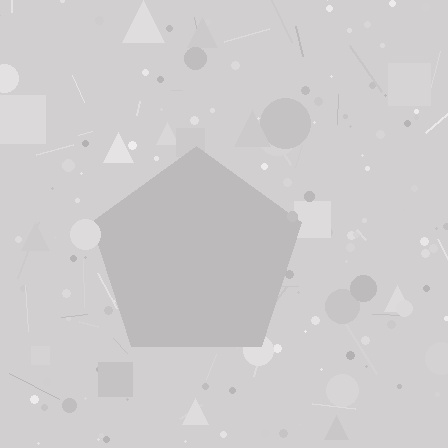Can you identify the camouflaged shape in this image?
The camouflaged shape is a pentagon.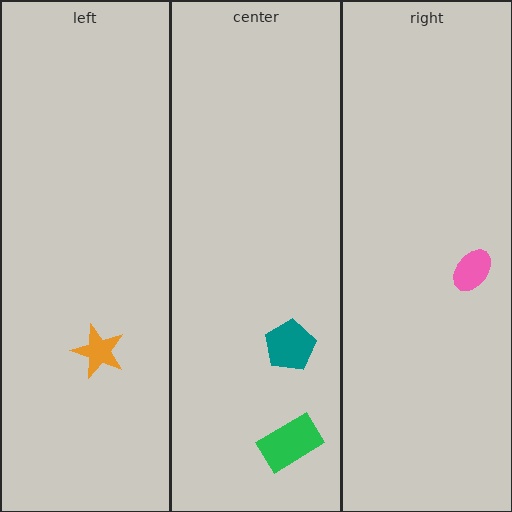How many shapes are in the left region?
1.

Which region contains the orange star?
The left region.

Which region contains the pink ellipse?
The right region.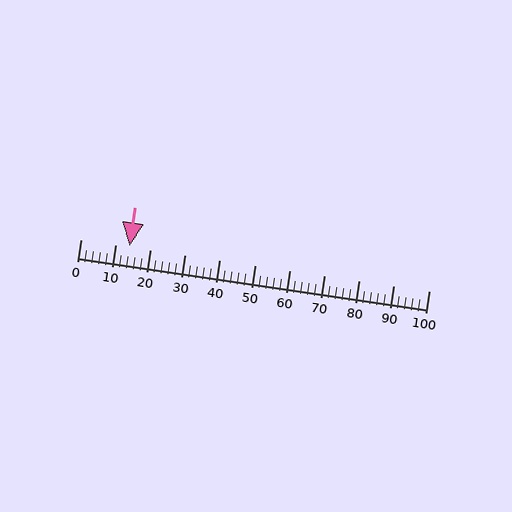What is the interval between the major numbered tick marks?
The major tick marks are spaced 10 units apart.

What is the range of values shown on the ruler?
The ruler shows values from 0 to 100.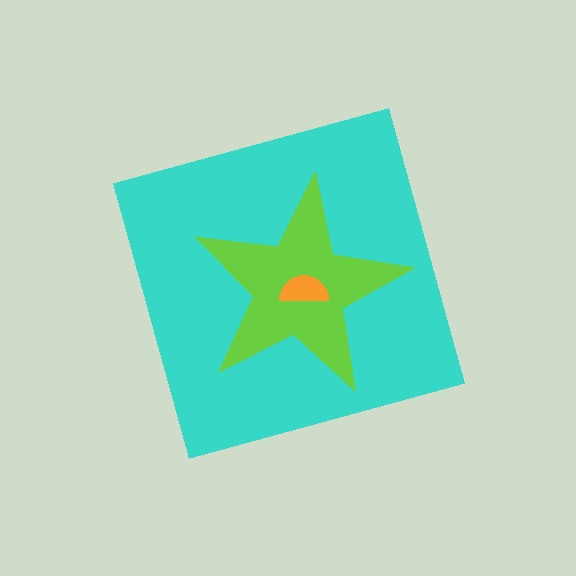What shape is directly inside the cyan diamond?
The lime star.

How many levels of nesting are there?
3.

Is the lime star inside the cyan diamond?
Yes.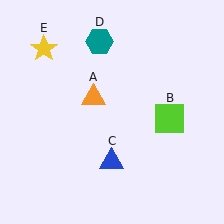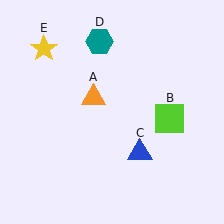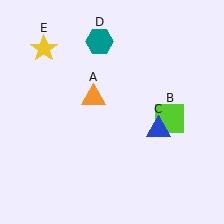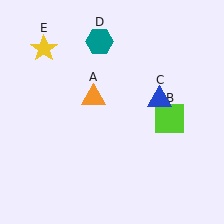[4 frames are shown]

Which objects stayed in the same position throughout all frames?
Orange triangle (object A) and lime square (object B) and teal hexagon (object D) and yellow star (object E) remained stationary.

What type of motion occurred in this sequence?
The blue triangle (object C) rotated counterclockwise around the center of the scene.